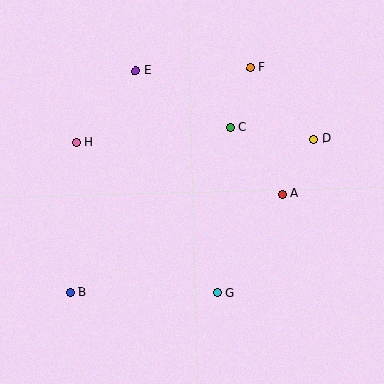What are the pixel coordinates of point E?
Point E is at (136, 70).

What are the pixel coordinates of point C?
Point C is at (231, 127).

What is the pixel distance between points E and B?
The distance between E and B is 232 pixels.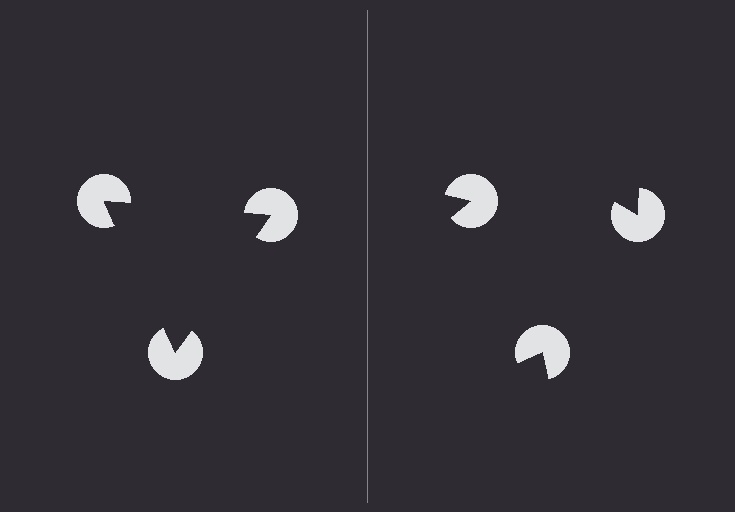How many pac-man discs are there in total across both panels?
6 — 3 on each side.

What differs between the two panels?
The pac-man discs are positioned identically on both sides; only the wedge orientations differ. On the left they align to a triangle; on the right they are misaligned.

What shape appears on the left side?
An illusory triangle.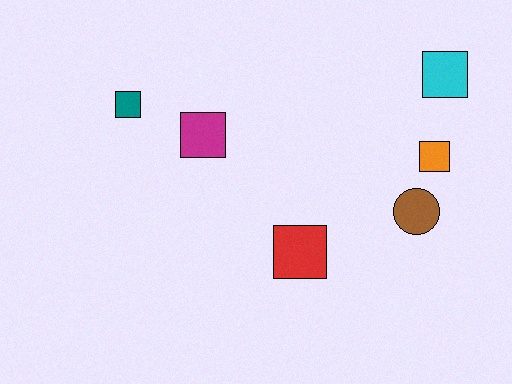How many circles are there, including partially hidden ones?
There is 1 circle.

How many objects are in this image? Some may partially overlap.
There are 6 objects.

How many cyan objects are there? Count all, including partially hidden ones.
There is 1 cyan object.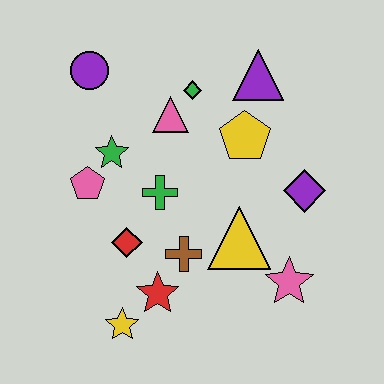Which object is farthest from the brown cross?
The purple circle is farthest from the brown cross.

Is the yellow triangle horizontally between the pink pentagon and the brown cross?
No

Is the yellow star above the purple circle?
No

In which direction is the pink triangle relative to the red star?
The pink triangle is above the red star.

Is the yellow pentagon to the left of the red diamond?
No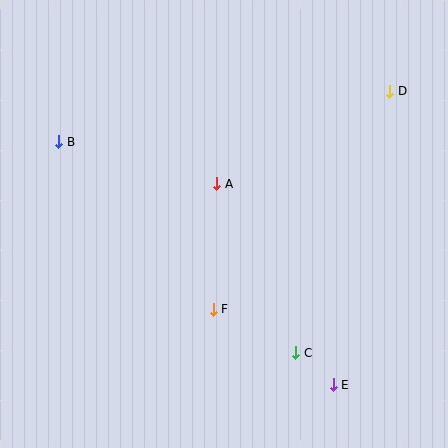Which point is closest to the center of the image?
Point A at (217, 184) is closest to the center.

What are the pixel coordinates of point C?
Point C is at (296, 353).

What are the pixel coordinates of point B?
Point B is at (59, 142).